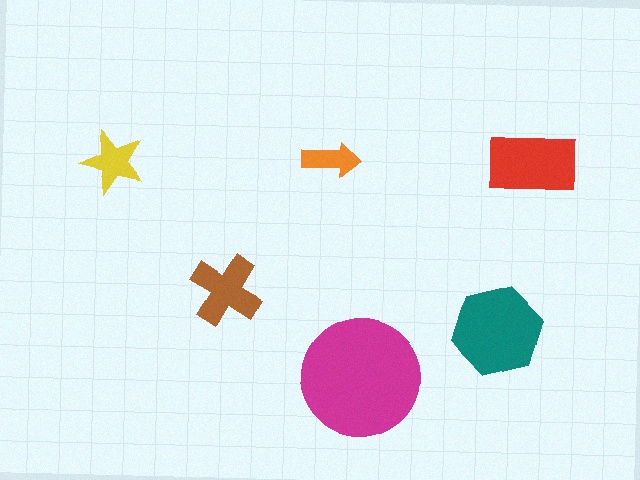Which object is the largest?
The magenta circle.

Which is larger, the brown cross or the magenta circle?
The magenta circle.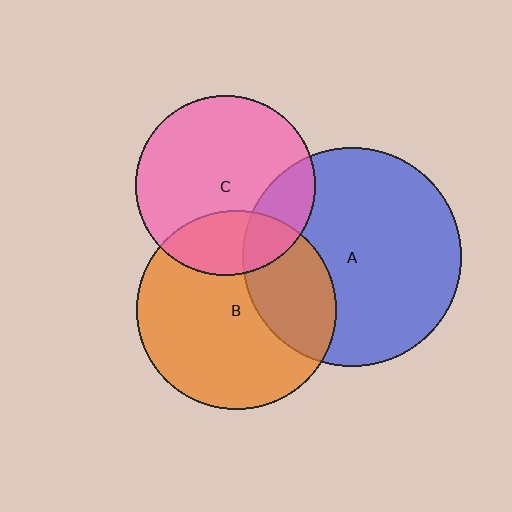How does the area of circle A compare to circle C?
Approximately 1.5 times.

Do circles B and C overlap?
Yes.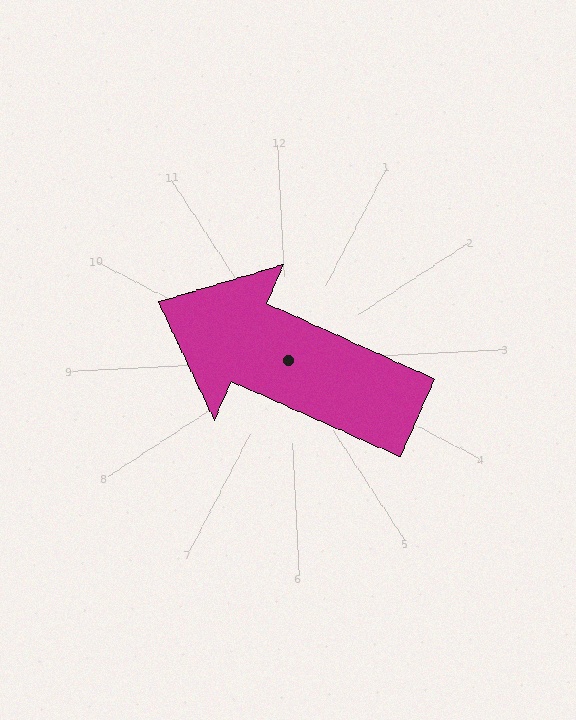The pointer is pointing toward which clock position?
Roughly 10 o'clock.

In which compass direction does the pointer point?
Northwest.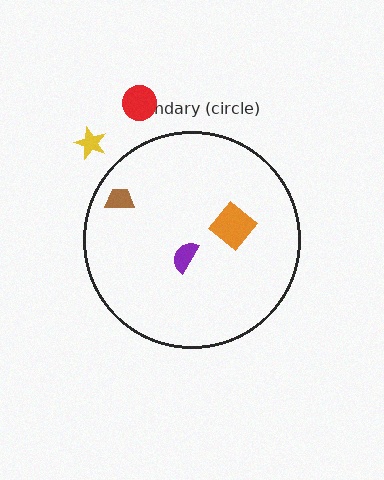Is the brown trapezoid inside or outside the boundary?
Inside.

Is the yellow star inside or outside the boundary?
Outside.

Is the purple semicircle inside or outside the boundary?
Inside.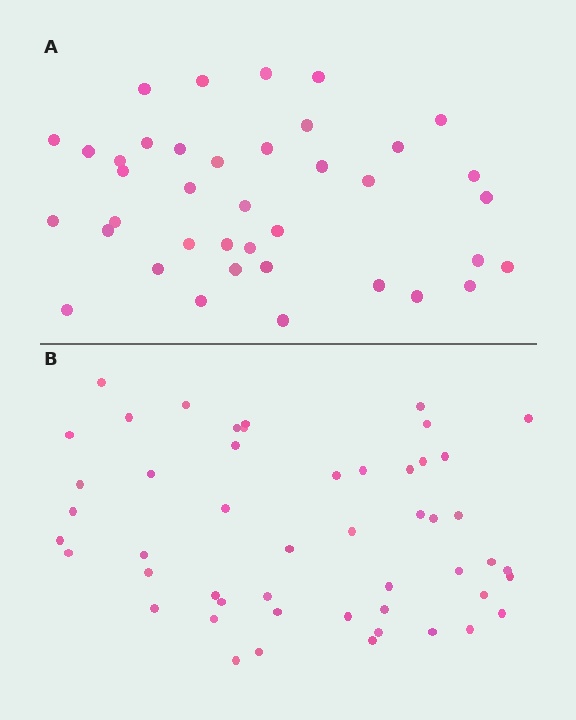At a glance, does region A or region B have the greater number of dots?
Region B (the bottom region) has more dots.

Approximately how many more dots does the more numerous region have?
Region B has roughly 12 or so more dots than region A.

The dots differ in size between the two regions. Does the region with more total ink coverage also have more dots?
No. Region A has more total ink coverage because its dots are larger, but region B actually contains more individual dots. Total area can be misleading — the number of items is what matters here.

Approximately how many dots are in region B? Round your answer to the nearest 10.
About 50 dots.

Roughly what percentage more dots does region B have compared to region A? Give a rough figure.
About 30% more.